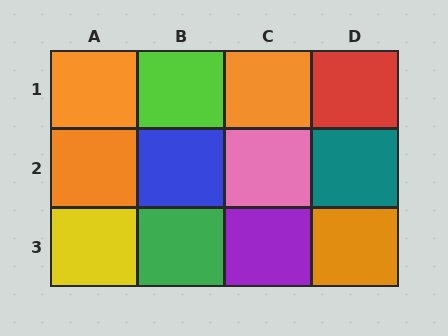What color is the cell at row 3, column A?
Yellow.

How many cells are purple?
1 cell is purple.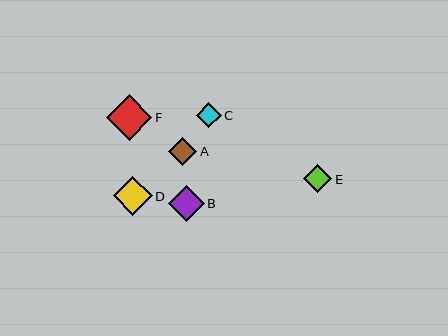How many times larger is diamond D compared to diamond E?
Diamond D is approximately 1.4 times the size of diamond E.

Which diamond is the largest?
Diamond F is the largest with a size of approximately 46 pixels.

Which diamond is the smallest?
Diamond C is the smallest with a size of approximately 25 pixels.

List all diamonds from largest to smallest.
From largest to smallest: F, D, B, E, A, C.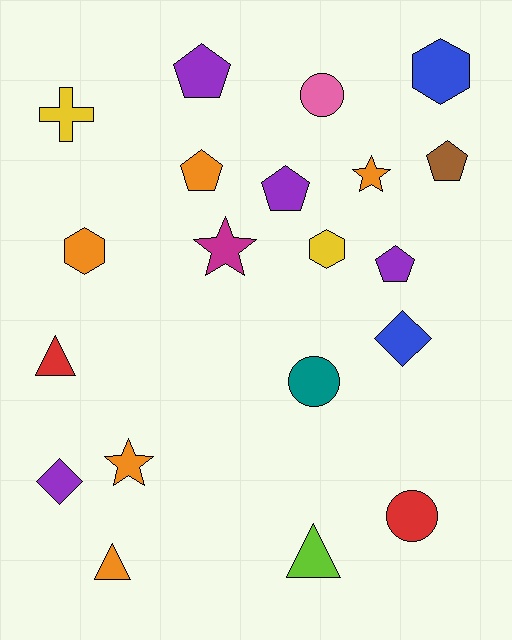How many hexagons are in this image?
There are 3 hexagons.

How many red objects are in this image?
There are 2 red objects.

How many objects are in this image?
There are 20 objects.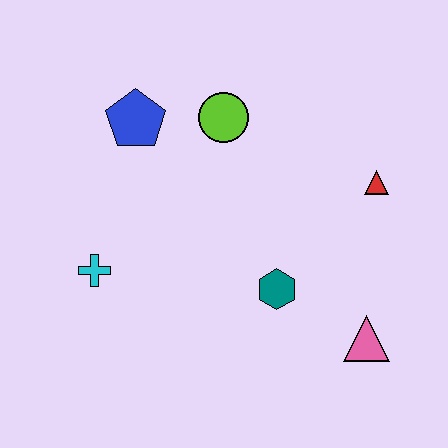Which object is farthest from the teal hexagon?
The blue pentagon is farthest from the teal hexagon.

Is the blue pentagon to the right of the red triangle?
No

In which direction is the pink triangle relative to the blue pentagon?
The pink triangle is to the right of the blue pentagon.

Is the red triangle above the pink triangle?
Yes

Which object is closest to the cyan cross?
The blue pentagon is closest to the cyan cross.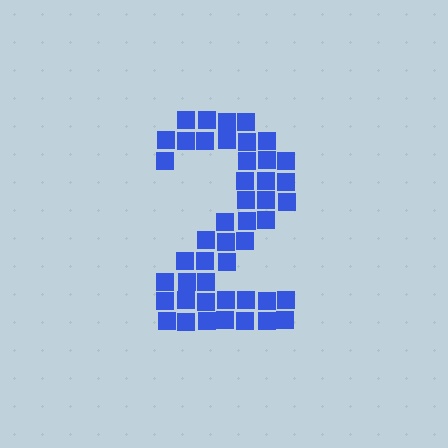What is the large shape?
The large shape is the digit 2.